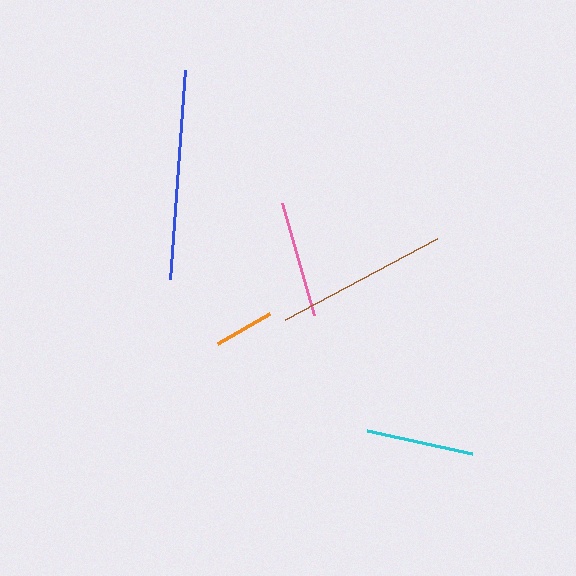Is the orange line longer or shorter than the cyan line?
The cyan line is longer than the orange line.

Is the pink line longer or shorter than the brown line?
The brown line is longer than the pink line.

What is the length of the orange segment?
The orange segment is approximately 61 pixels long.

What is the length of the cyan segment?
The cyan segment is approximately 108 pixels long.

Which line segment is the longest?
The blue line is the longest at approximately 210 pixels.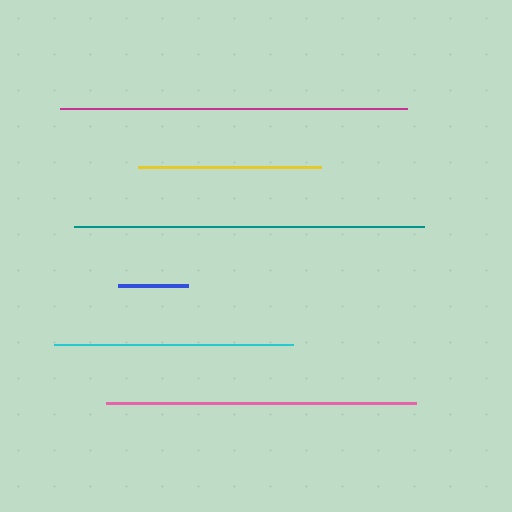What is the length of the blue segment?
The blue segment is approximately 70 pixels long.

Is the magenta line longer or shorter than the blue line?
The magenta line is longer than the blue line.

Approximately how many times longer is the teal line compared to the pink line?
The teal line is approximately 1.1 times the length of the pink line.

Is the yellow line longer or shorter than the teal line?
The teal line is longer than the yellow line.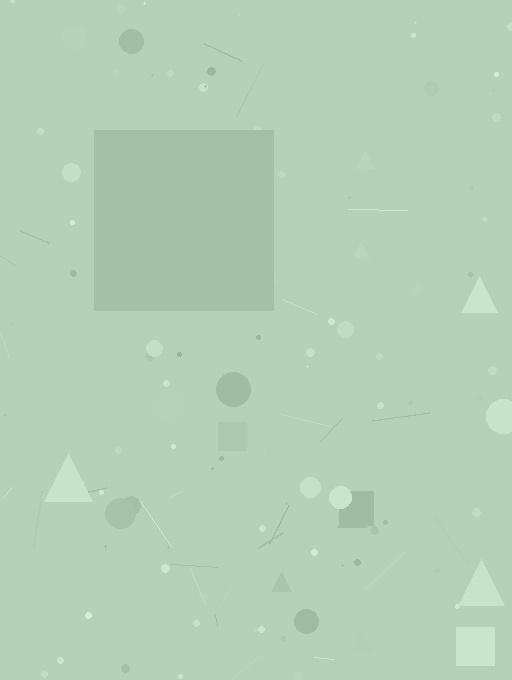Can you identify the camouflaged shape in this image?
The camouflaged shape is a square.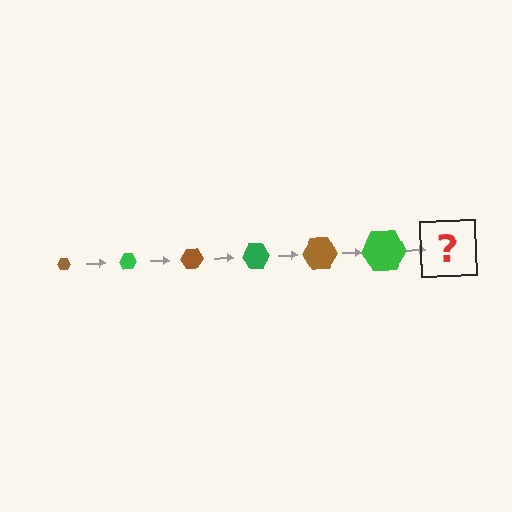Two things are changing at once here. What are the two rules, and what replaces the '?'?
The two rules are that the hexagon grows larger each step and the color cycles through brown and green. The '?' should be a brown hexagon, larger than the previous one.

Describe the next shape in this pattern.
It should be a brown hexagon, larger than the previous one.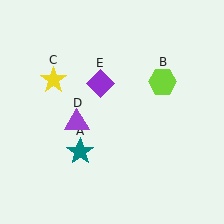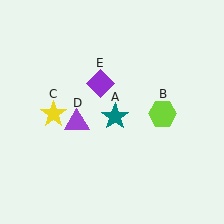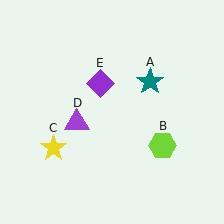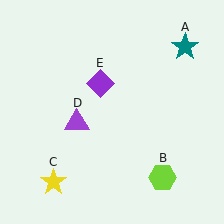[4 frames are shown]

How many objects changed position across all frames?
3 objects changed position: teal star (object A), lime hexagon (object B), yellow star (object C).